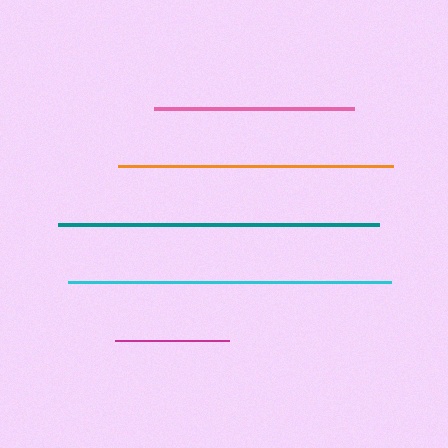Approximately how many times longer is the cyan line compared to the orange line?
The cyan line is approximately 1.2 times the length of the orange line.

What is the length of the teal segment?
The teal segment is approximately 321 pixels long.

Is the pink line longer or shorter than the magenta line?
The pink line is longer than the magenta line.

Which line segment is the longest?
The cyan line is the longest at approximately 323 pixels.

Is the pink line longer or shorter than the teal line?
The teal line is longer than the pink line.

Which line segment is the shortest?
The magenta line is the shortest at approximately 115 pixels.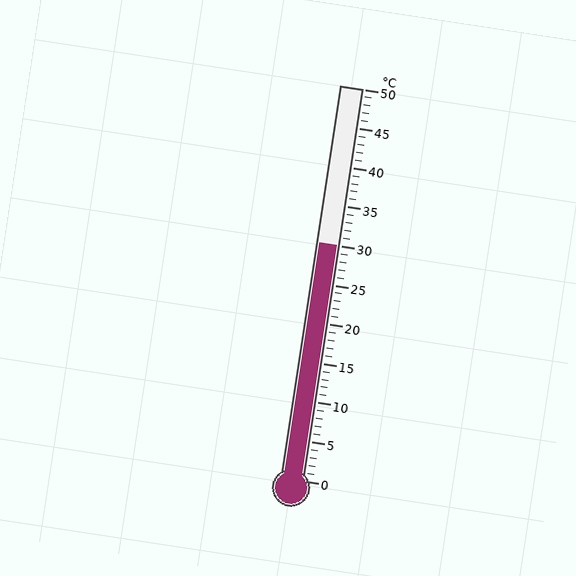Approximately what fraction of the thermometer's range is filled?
The thermometer is filled to approximately 60% of its range.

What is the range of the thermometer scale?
The thermometer scale ranges from 0°C to 50°C.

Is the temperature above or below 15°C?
The temperature is above 15°C.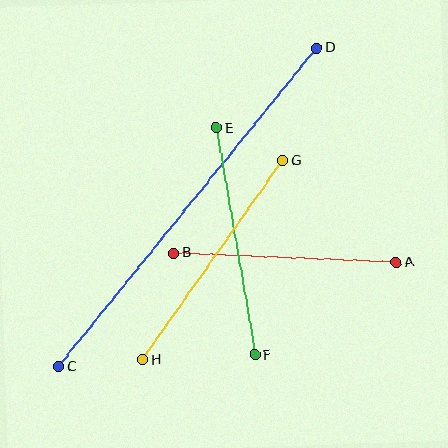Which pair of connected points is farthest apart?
Points C and D are farthest apart.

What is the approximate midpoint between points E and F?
The midpoint is at approximately (236, 241) pixels.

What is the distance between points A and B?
The distance is approximately 223 pixels.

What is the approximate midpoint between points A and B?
The midpoint is at approximately (285, 258) pixels.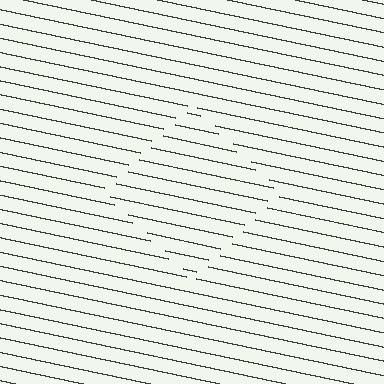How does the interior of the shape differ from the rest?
The interior of the shape contains the same grating, shifted by half a period — the contour is defined by the phase discontinuity where line-ends from the inner and outer gratings abut.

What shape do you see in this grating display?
An illusory square. The interior of the shape contains the same grating, shifted by half a period — the contour is defined by the phase discontinuity where line-ends from the inner and outer gratings abut.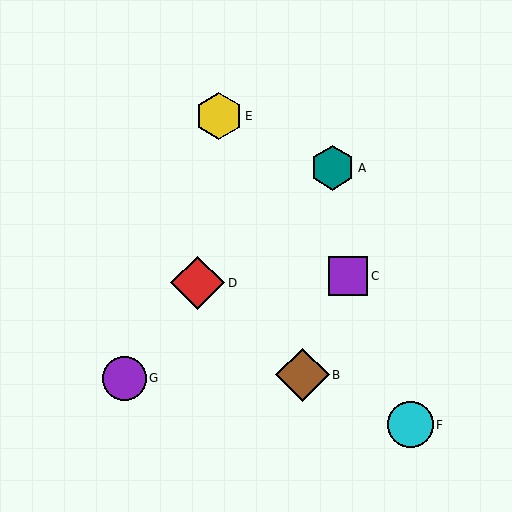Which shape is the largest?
The red diamond (labeled D) is the largest.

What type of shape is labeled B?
Shape B is a brown diamond.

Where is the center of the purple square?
The center of the purple square is at (348, 276).